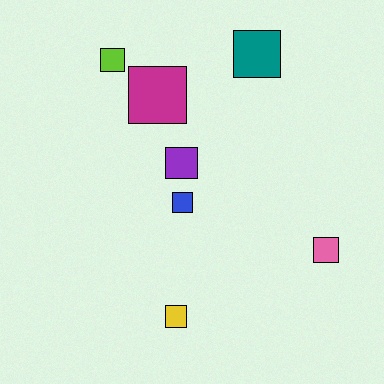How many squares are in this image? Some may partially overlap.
There are 7 squares.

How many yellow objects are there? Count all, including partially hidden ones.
There is 1 yellow object.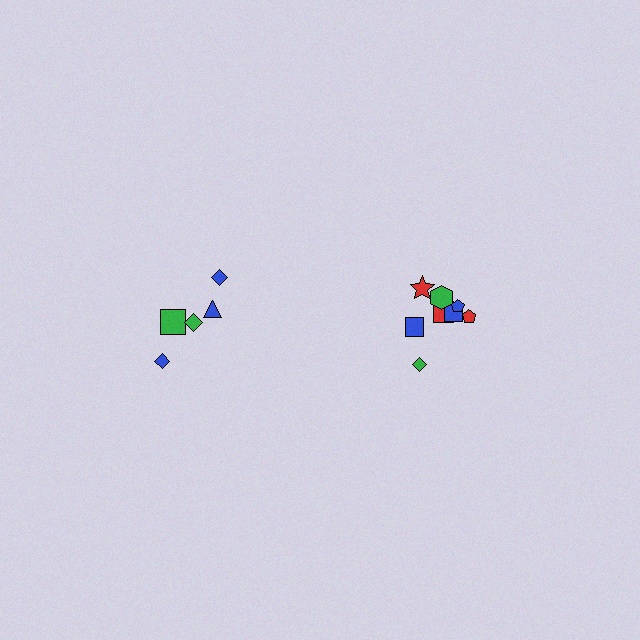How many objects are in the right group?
There are 8 objects.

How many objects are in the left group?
There are 5 objects.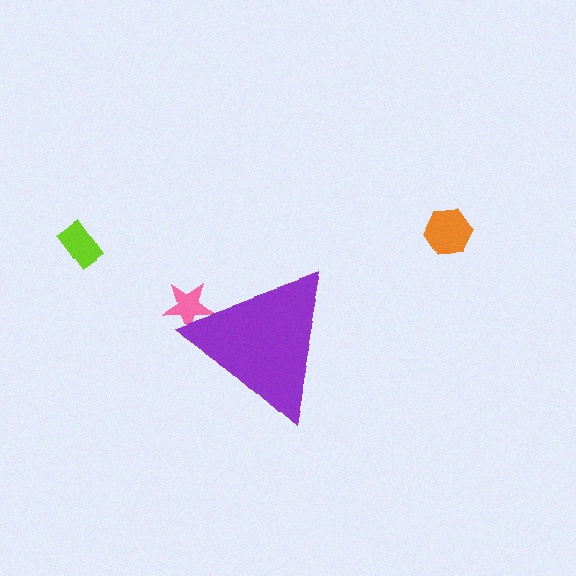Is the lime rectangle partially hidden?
No, the lime rectangle is fully visible.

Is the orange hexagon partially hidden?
No, the orange hexagon is fully visible.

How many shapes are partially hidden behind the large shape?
1 shape is partially hidden.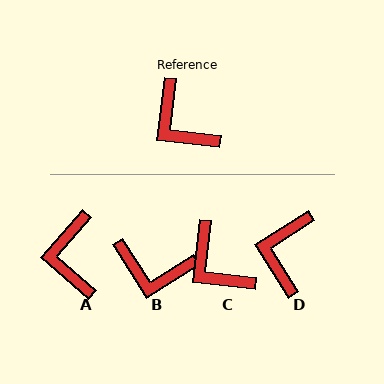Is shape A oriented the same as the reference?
No, it is off by about 35 degrees.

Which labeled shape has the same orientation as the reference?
C.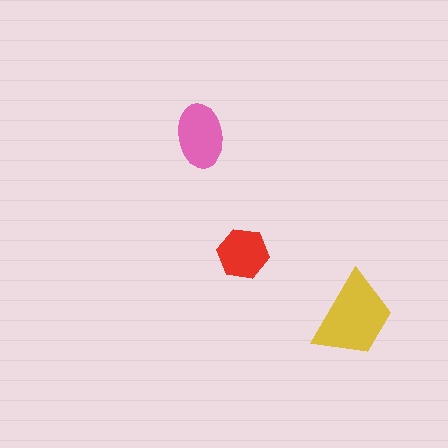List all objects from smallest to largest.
The red hexagon, the pink ellipse, the yellow trapezoid.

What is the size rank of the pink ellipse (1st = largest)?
2nd.